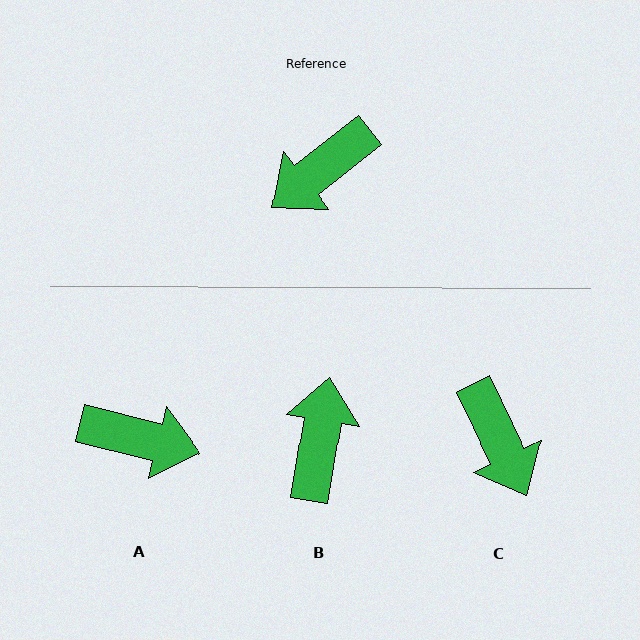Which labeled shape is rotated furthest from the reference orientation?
B, about 138 degrees away.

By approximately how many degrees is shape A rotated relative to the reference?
Approximately 128 degrees counter-clockwise.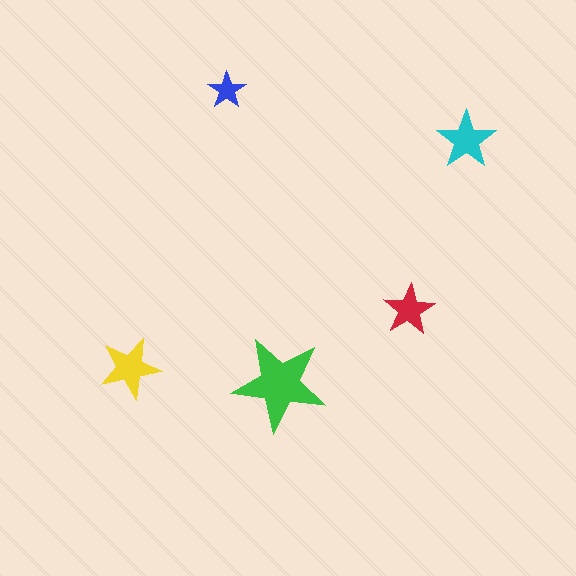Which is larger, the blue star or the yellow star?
The yellow one.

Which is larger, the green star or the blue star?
The green one.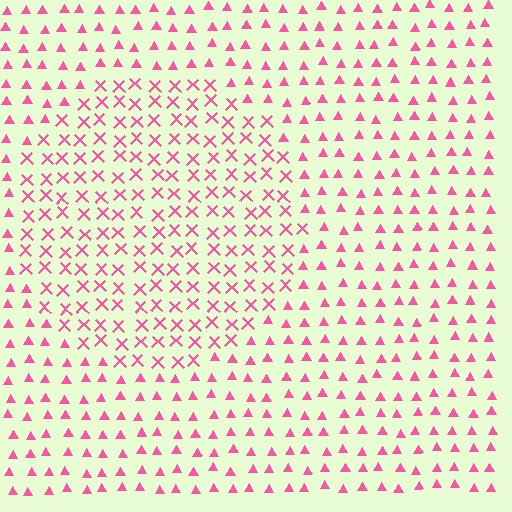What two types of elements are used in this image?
The image uses X marks inside the circle region and triangles outside it.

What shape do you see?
I see a circle.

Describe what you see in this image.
The image is filled with small pink elements arranged in a uniform grid. A circle-shaped region contains X marks, while the surrounding area contains triangles. The boundary is defined purely by the change in element shape.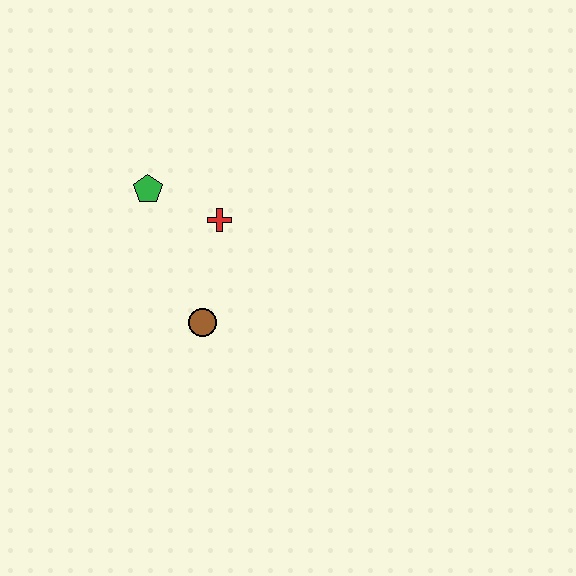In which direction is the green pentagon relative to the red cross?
The green pentagon is to the left of the red cross.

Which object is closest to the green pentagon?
The red cross is closest to the green pentagon.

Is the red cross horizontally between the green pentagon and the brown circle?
No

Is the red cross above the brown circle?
Yes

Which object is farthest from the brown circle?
The green pentagon is farthest from the brown circle.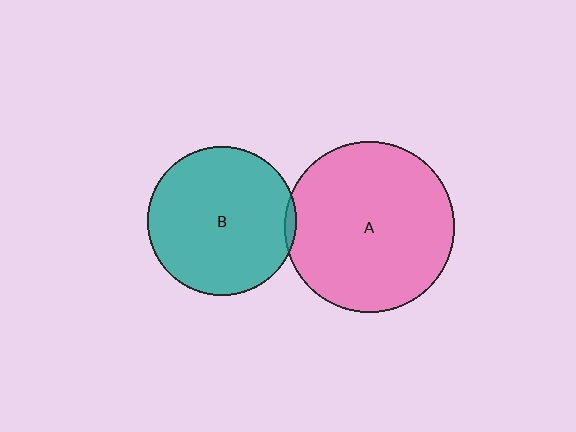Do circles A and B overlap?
Yes.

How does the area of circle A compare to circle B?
Approximately 1.3 times.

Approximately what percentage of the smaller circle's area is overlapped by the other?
Approximately 5%.